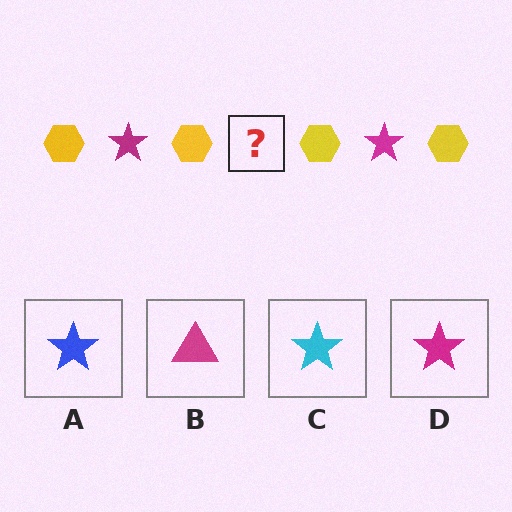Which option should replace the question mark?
Option D.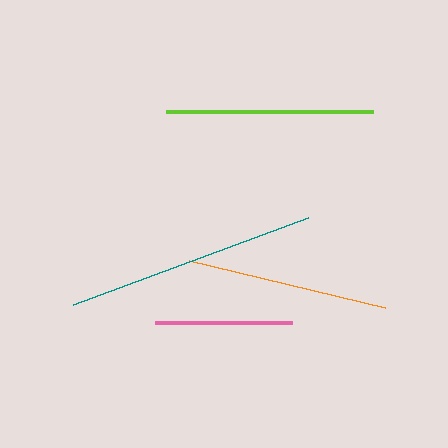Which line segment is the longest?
The teal line is the longest at approximately 251 pixels.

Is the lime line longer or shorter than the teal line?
The teal line is longer than the lime line.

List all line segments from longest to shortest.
From longest to shortest: teal, lime, orange, pink.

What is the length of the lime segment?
The lime segment is approximately 207 pixels long.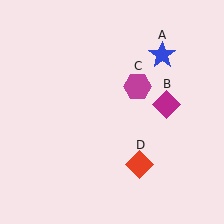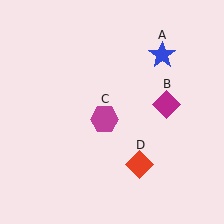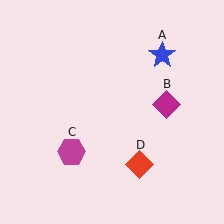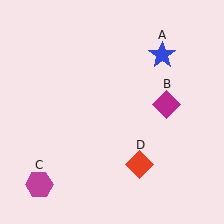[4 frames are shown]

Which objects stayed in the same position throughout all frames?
Blue star (object A) and magenta diamond (object B) and red diamond (object D) remained stationary.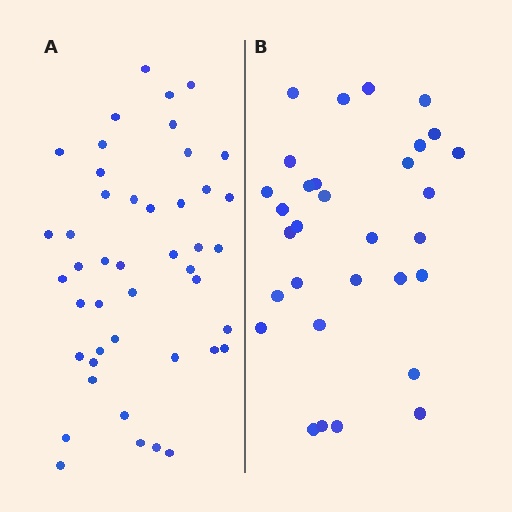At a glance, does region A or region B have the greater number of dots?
Region A (the left region) has more dots.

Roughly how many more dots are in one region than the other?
Region A has approximately 15 more dots than region B.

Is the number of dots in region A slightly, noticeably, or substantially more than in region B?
Region A has substantially more. The ratio is roughly 1.5 to 1.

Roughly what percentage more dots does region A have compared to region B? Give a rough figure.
About 45% more.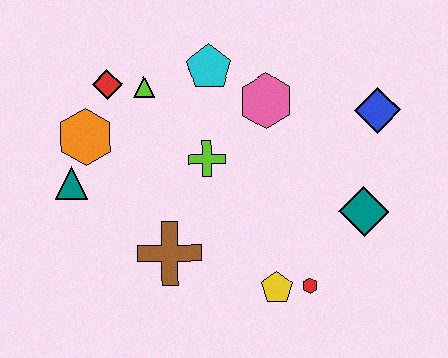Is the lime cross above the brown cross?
Yes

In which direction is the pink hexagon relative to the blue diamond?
The pink hexagon is to the left of the blue diamond.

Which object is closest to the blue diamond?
The teal diamond is closest to the blue diamond.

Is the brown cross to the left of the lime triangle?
No